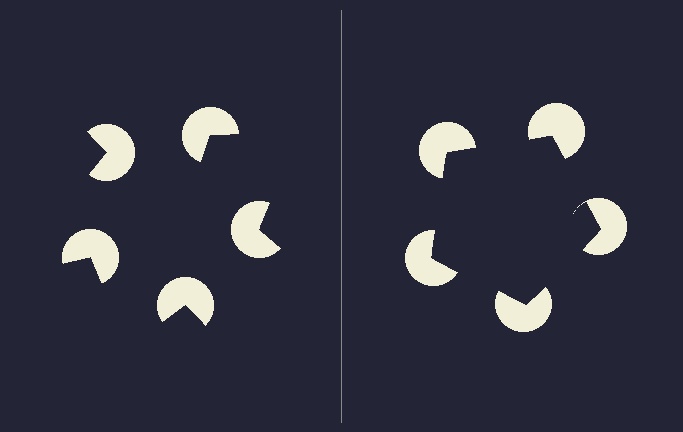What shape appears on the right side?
An illusory pentagon.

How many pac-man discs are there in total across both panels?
10 — 5 on each side.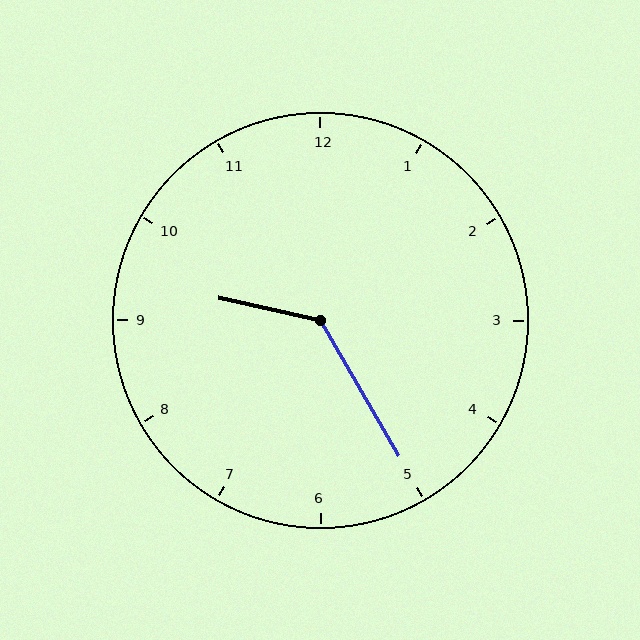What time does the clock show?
9:25.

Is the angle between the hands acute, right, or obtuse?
It is obtuse.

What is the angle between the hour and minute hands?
Approximately 132 degrees.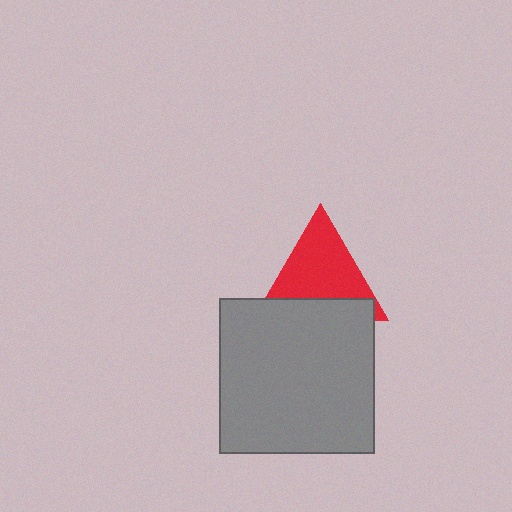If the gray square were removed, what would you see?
You would see the complete red triangle.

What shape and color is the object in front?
The object in front is a gray square.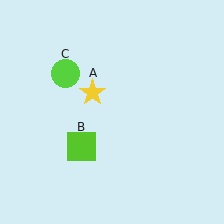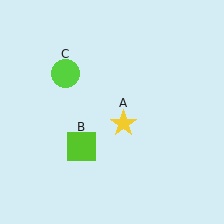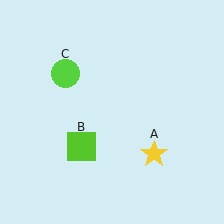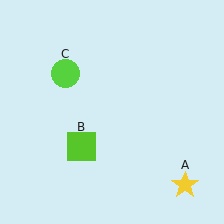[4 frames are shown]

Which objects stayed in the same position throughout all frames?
Lime square (object B) and lime circle (object C) remained stationary.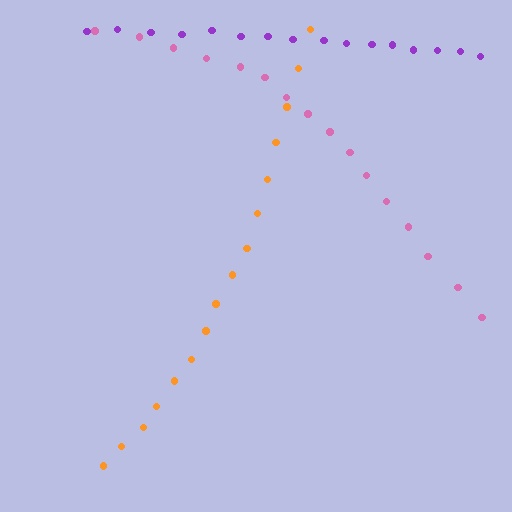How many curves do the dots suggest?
There are 3 distinct paths.